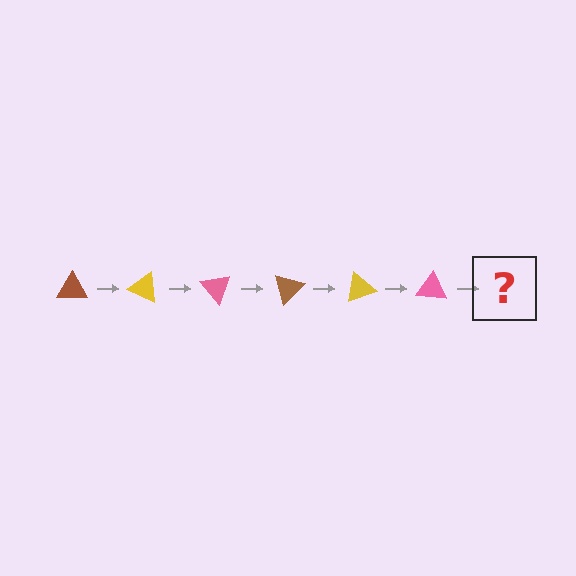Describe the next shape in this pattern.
It should be a brown triangle, rotated 150 degrees from the start.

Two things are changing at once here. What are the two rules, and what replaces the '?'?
The two rules are that it rotates 25 degrees each step and the color cycles through brown, yellow, and pink. The '?' should be a brown triangle, rotated 150 degrees from the start.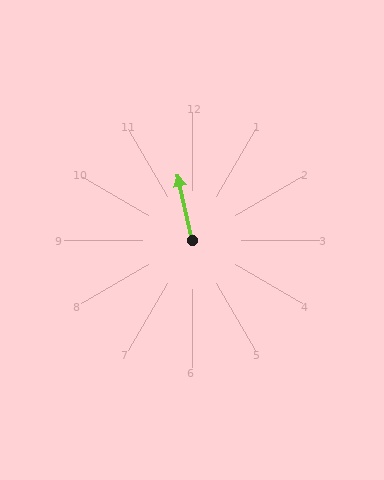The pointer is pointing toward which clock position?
Roughly 12 o'clock.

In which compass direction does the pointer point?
North.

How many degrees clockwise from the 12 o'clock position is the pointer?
Approximately 348 degrees.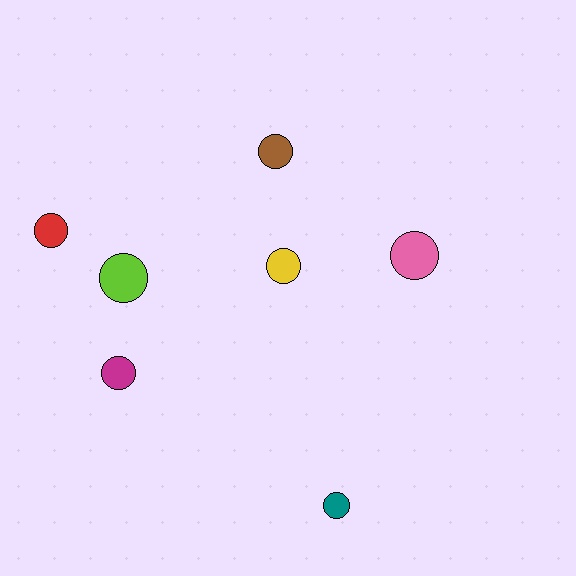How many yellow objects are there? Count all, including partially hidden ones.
There is 1 yellow object.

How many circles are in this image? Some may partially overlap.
There are 7 circles.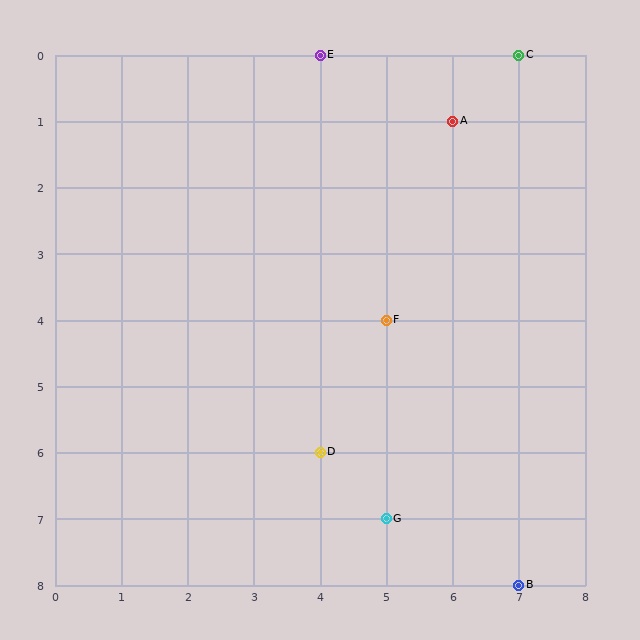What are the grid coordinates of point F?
Point F is at grid coordinates (5, 4).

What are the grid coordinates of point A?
Point A is at grid coordinates (6, 1).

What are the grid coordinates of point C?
Point C is at grid coordinates (7, 0).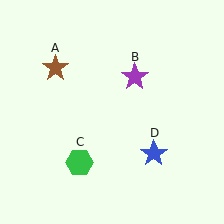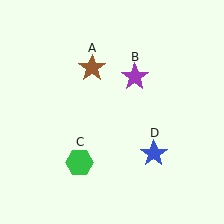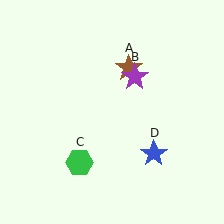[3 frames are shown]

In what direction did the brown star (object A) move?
The brown star (object A) moved right.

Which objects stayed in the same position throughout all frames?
Purple star (object B) and green hexagon (object C) and blue star (object D) remained stationary.